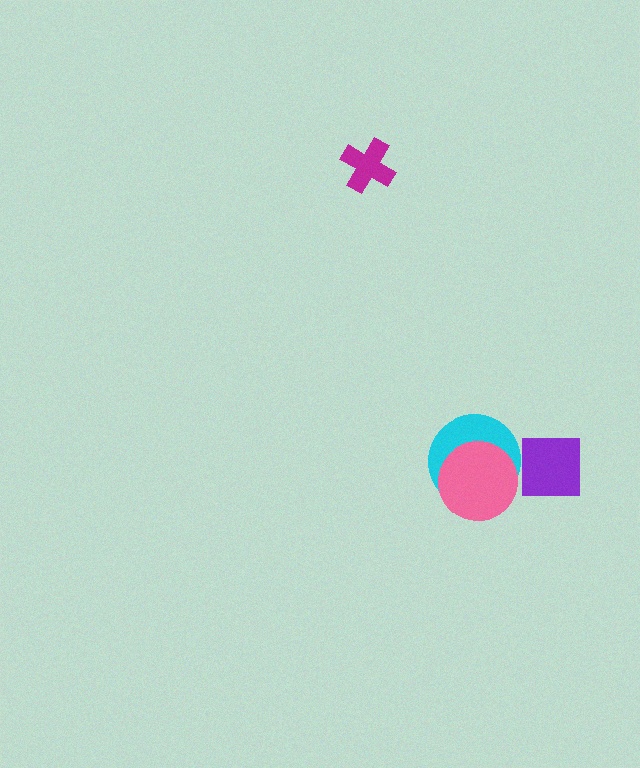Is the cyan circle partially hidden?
Yes, it is partially covered by another shape.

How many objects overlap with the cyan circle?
1 object overlaps with the cyan circle.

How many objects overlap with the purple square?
0 objects overlap with the purple square.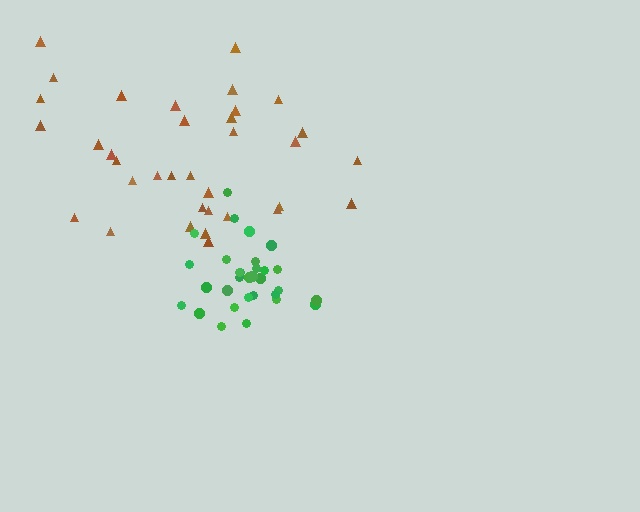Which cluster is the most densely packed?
Green.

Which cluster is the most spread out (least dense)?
Brown.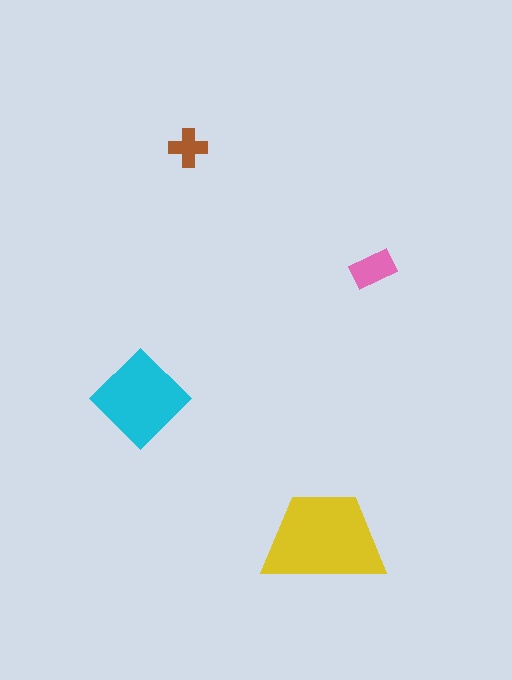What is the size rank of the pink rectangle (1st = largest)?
3rd.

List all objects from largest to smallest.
The yellow trapezoid, the cyan diamond, the pink rectangle, the brown cross.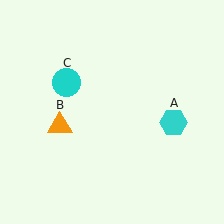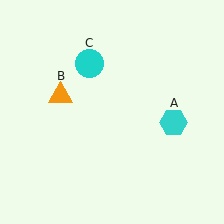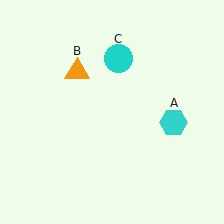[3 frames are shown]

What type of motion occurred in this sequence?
The orange triangle (object B), cyan circle (object C) rotated clockwise around the center of the scene.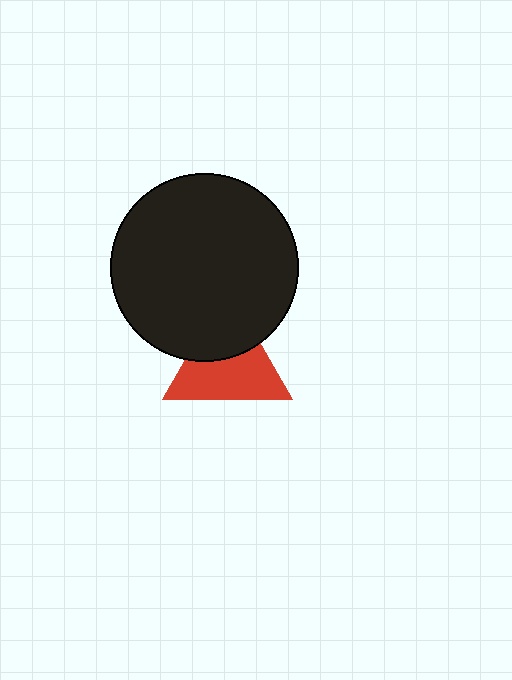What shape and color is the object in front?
The object in front is a black circle.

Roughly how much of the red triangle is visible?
About half of it is visible (roughly 61%).